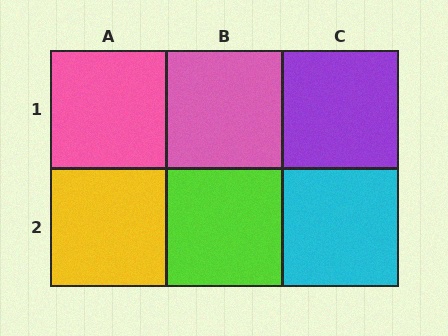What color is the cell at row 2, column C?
Cyan.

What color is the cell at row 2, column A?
Yellow.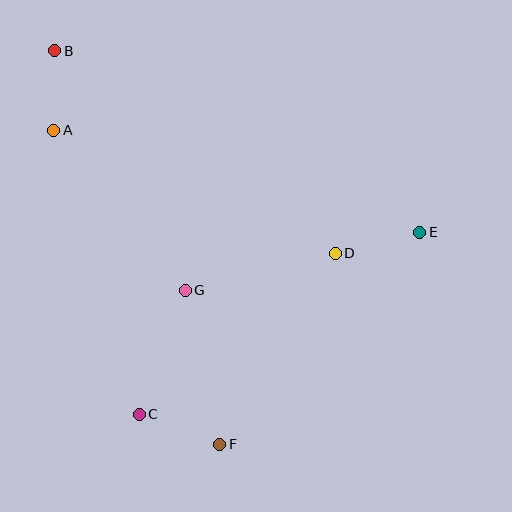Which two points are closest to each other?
Points A and B are closest to each other.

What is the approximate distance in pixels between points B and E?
The distance between B and E is approximately 407 pixels.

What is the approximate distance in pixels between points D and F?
The distance between D and F is approximately 223 pixels.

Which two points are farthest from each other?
Points B and F are farthest from each other.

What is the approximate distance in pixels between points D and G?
The distance between D and G is approximately 154 pixels.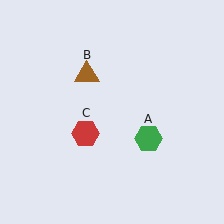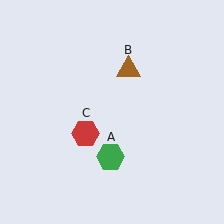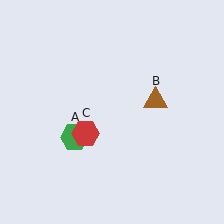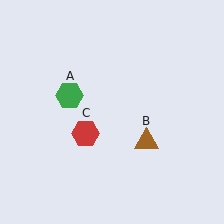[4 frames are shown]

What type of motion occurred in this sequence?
The green hexagon (object A), brown triangle (object B) rotated clockwise around the center of the scene.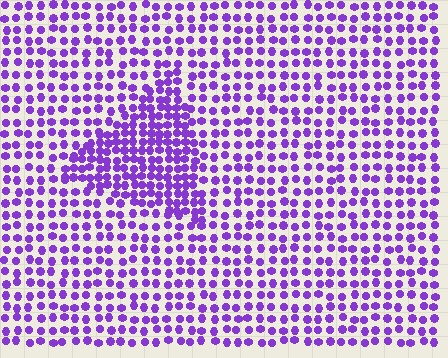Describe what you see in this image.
The image contains small purple elements arranged at two different densities. A triangle-shaped region is visible where the elements are more densely packed than the surrounding area.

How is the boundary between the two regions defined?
The boundary is defined by a change in element density (approximately 1.8x ratio). All elements are the same color, size, and shape.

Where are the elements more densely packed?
The elements are more densely packed inside the triangle boundary.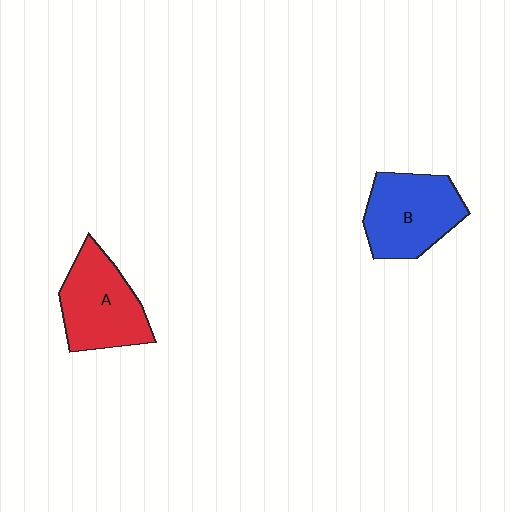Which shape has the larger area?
Shape B (blue).